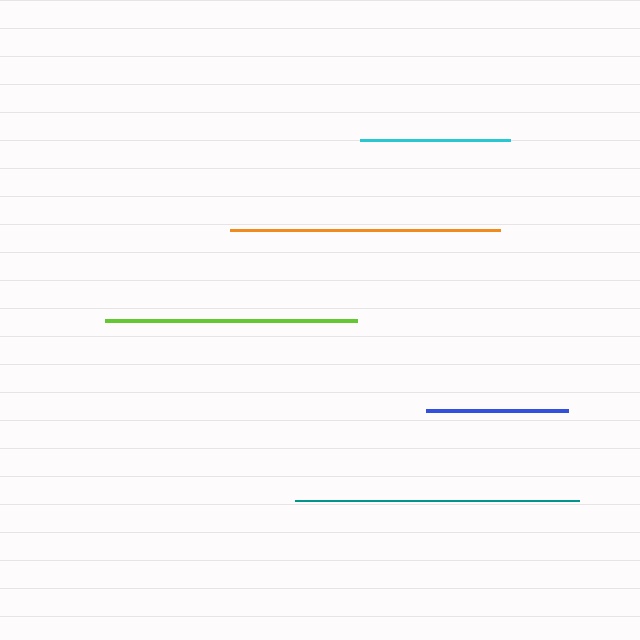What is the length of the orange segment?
The orange segment is approximately 270 pixels long.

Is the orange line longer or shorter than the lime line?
The orange line is longer than the lime line.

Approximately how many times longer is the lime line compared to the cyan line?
The lime line is approximately 1.7 times the length of the cyan line.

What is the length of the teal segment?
The teal segment is approximately 284 pixels long.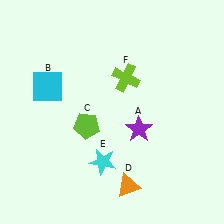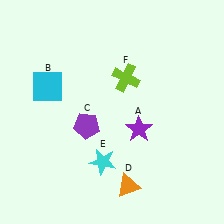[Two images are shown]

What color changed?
The pentagon (C) changed from lime in Image 1 to purple in Image 2.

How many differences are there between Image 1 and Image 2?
There is 1 difference between the two images.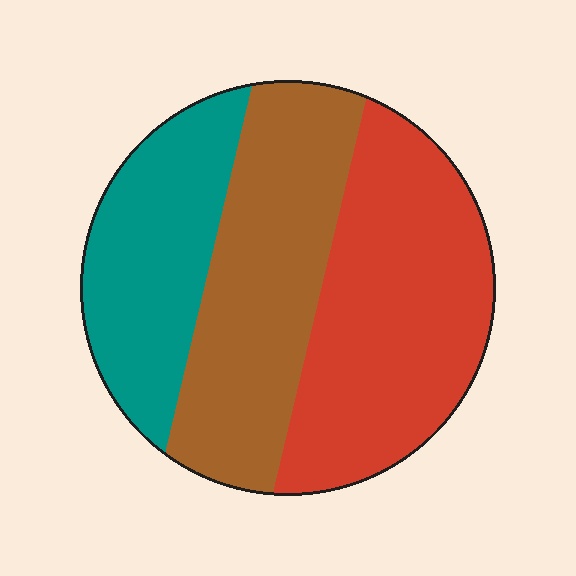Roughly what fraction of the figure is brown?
Brown takes up about one third (1/3) of the figure.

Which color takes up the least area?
Teal, at roughly 25%.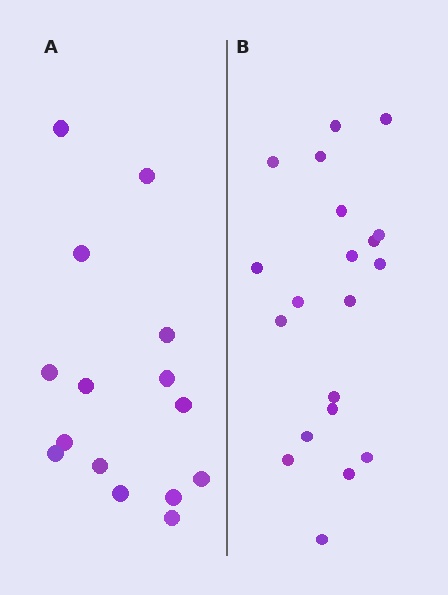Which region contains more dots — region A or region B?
Region B (the right region) has more dots.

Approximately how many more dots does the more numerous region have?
Region B has about 5 more dots than region A.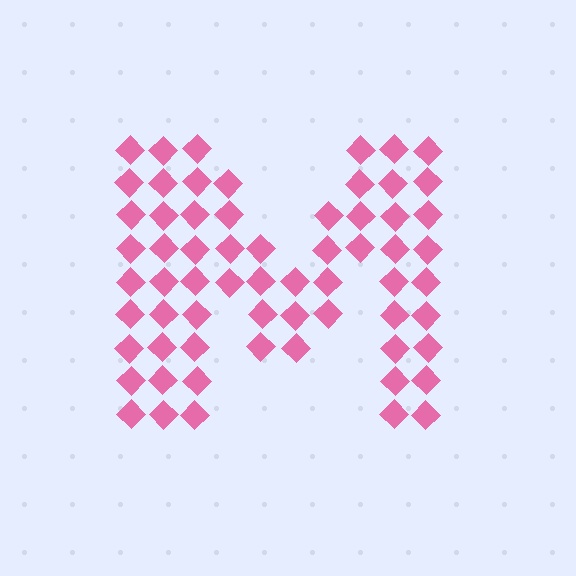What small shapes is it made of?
It is made of small diamonds.